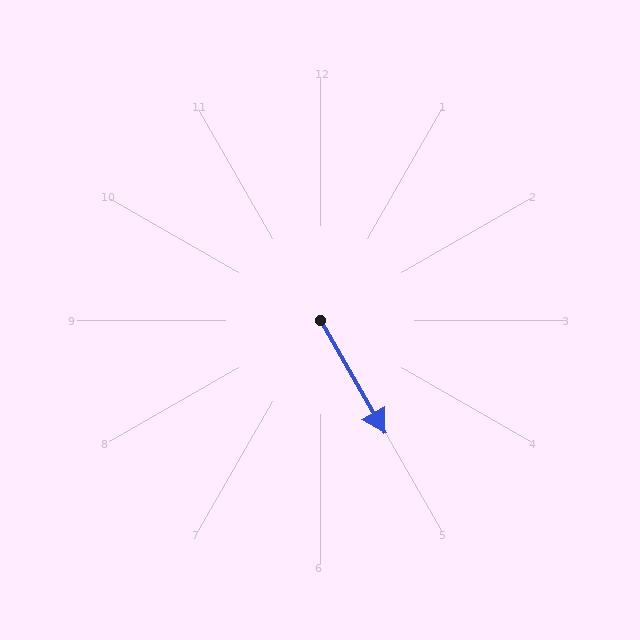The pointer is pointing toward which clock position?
Roughly 5 o'clock.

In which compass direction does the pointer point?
Southeast.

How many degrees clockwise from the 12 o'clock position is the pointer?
Approximately 150 degrees.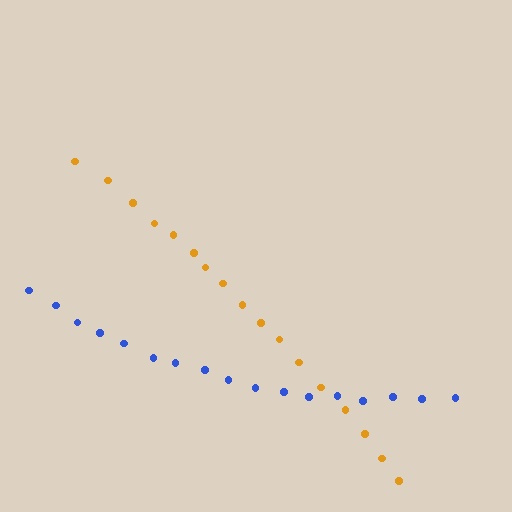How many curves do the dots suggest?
There are 2 distinct paths.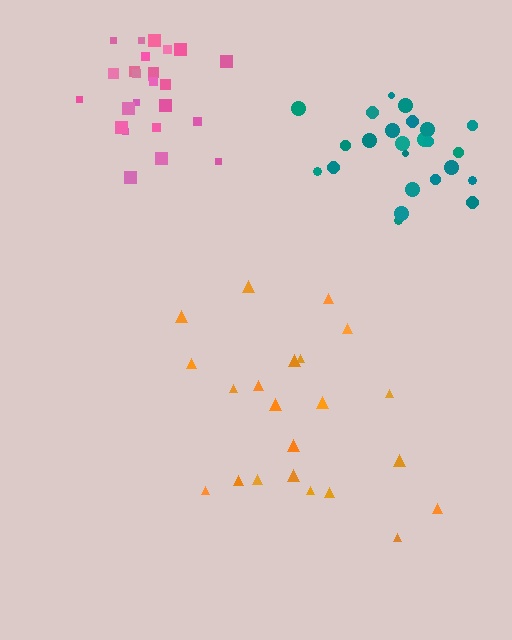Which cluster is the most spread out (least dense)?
Orange.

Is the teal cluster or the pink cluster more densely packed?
Pink.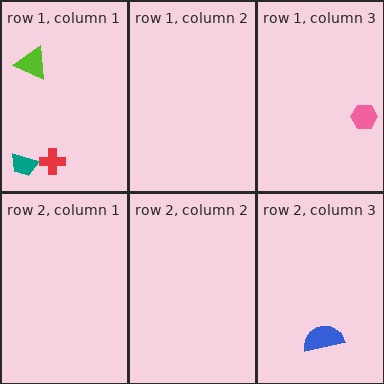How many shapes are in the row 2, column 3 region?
1.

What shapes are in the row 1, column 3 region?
The pink hexagon.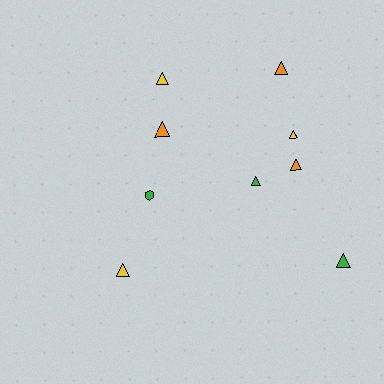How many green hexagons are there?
There is 1 green hexagon.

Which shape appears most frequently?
Triangle, with 8 objects.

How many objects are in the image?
There are 9 objects.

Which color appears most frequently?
Yellow, with 3 objects.